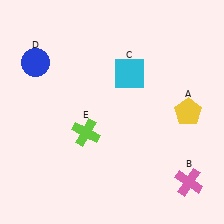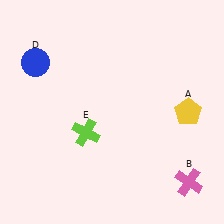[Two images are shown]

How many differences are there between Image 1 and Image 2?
There is 1 difference between the two images.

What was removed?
The cyan square (C) was removed in Image 2.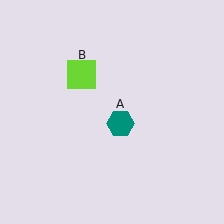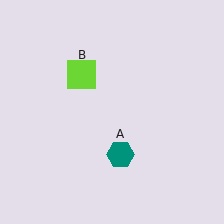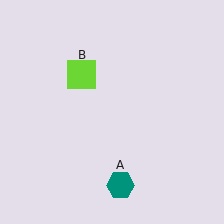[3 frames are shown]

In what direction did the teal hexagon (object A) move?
The teal hexagon (object A) moved down.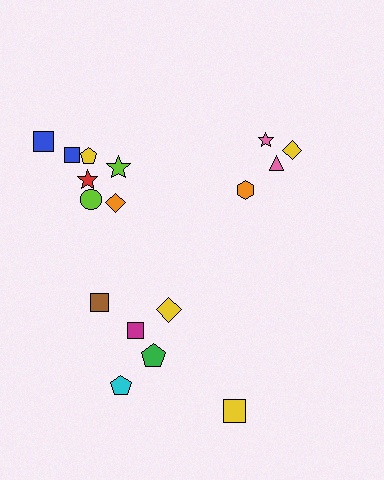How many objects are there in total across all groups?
There are 17 objects.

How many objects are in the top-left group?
There are 7 objects.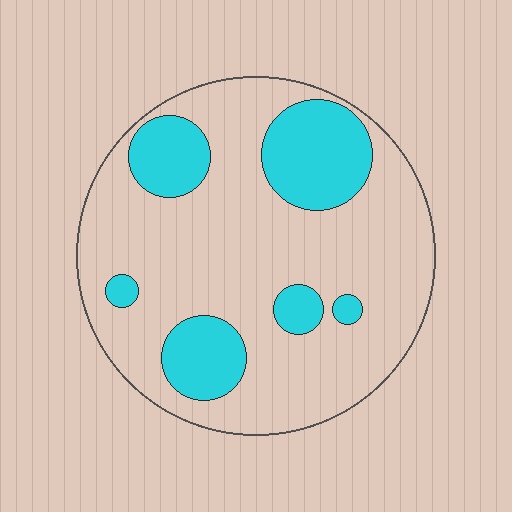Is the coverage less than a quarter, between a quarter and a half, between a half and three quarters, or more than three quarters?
Less than a quarter.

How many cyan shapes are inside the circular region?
6.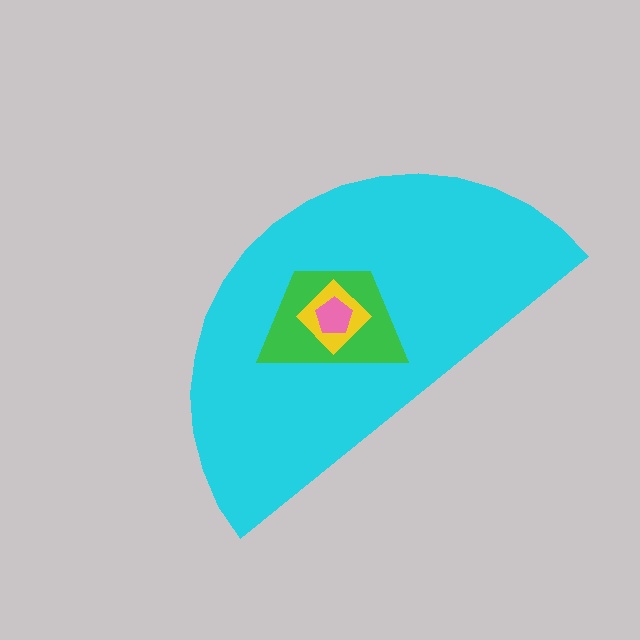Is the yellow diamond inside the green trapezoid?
Yes.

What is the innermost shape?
The pink pentagon.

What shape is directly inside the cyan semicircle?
The green trapezoid.